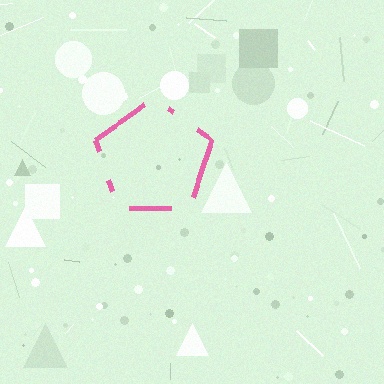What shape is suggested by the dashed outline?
The dashed outline suggests a pentagon.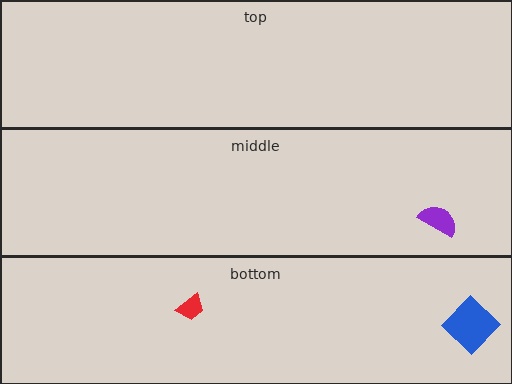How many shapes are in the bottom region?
2.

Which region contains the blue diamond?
The bottom region.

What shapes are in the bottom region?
The red trapezoid, the blue diamond.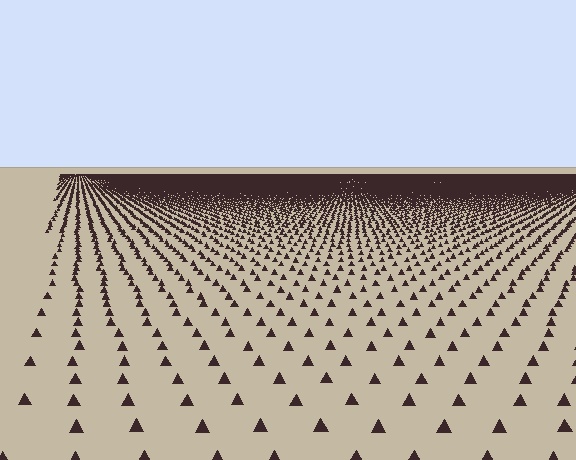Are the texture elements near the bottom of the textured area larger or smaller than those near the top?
Larger. Near the bottom, elements are closer to the viewer and appear at a bigger on-screen size.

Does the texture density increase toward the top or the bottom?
Density increases toward the top.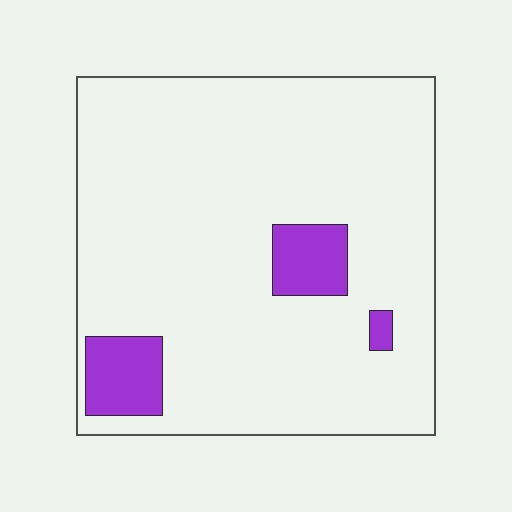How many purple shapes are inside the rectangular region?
3.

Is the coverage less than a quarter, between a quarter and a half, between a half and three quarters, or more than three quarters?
Less than a quarter.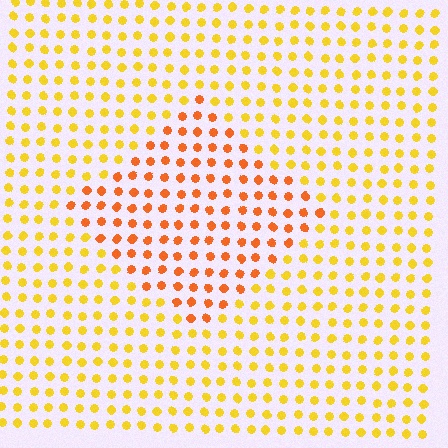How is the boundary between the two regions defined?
The boundary is defined purely by a slight shift in hue (about 31 degrees). Spacing, size, and orientation are identical on both sides.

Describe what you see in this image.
The image is filled with small yellow elements in a uniform arrangement. A diamond-shaped region is visible where the elements are tinted to a slightly different hue, forming a subtle color boundary.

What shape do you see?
I see a diamond.